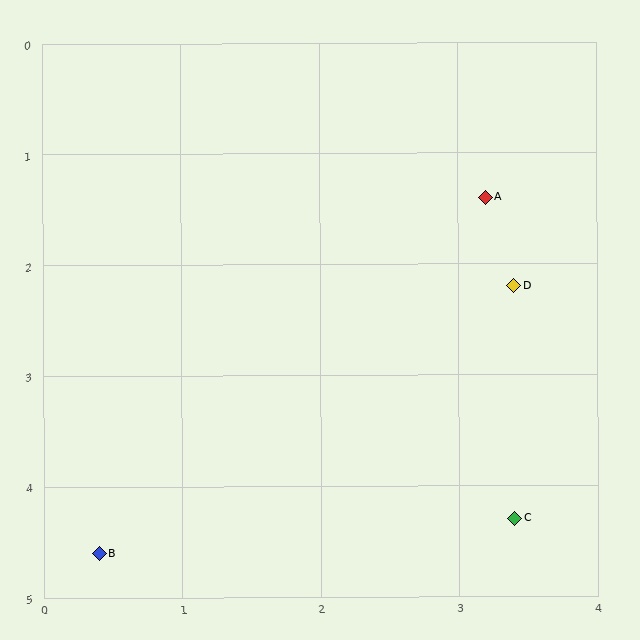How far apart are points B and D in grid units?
Points B and D are about 3.8 grid units apart.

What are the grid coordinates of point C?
Point C is at approximately (3.4, 4.3).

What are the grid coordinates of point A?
Point A is at approximately (3.2, 1.4).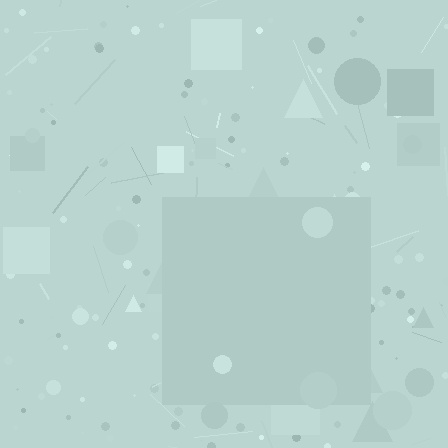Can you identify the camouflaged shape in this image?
The camouflaged shape is a square.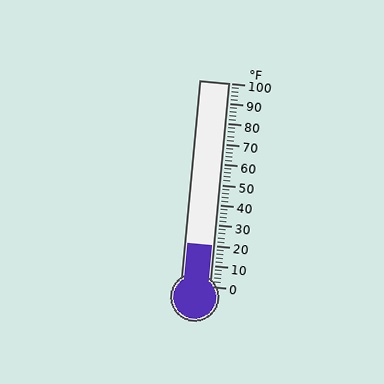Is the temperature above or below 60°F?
The temperature is below 60°F.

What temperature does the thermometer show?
The thermometer shows approximately 20°F.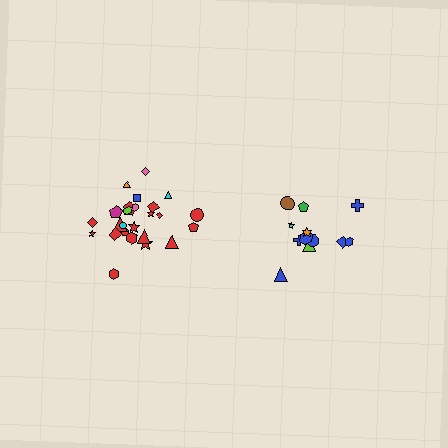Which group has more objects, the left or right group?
The left group.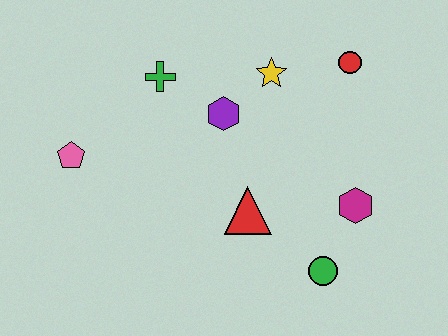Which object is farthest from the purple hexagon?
The green circle is farthest from the purple hexagon.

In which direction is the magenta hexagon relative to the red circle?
The magenta hexagon is below the red circle.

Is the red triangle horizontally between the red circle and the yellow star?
No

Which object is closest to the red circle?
The yellow star is closest to the red circle.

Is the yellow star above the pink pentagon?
Yes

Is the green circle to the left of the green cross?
No